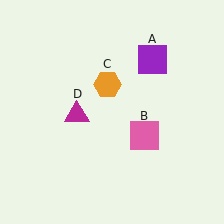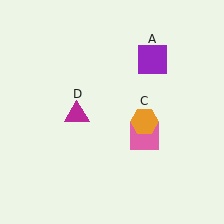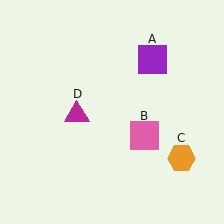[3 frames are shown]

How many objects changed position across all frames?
1 object changed position: orange hexagon (object C).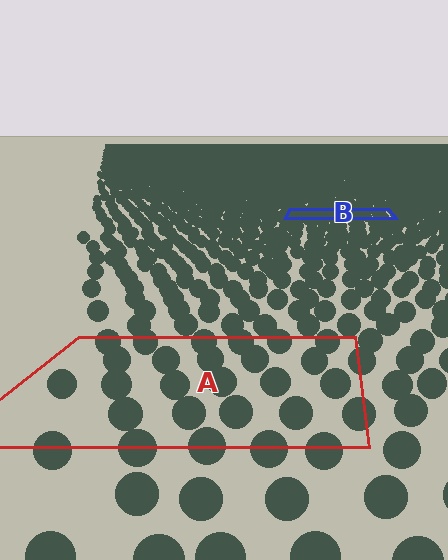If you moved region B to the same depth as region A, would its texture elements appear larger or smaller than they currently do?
They would appear larger. At a closer depth, the same texture elements are projected at a bigger on-screen size.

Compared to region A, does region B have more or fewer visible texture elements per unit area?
Region B has more texture elements per unit area — they are packed more densely because it is farther away.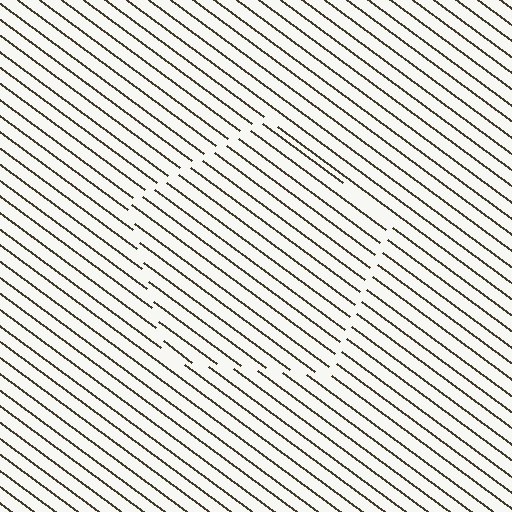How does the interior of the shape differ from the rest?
The interior of the shape contains the same grating, shifted by half a period — the contour is defined by the phase discontinuity where line-ends from the inner and outer gratings abut.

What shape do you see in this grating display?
An illusory pentagon. The interior of the shape contains the same grating, shifted by half a period — the contour is defined by the phase discontinuity where line-ends from the inner and outer gratings abut.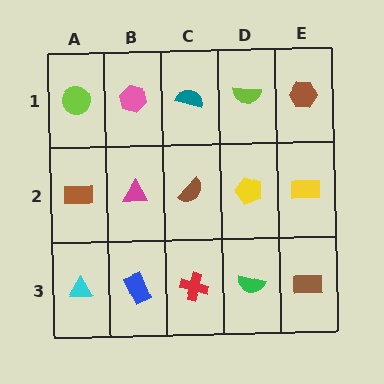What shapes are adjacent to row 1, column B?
A magenta triangle (row 2, column B), a lime circle (row 1, column A), a teal semicircle (row 1, column C).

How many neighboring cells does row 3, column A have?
2.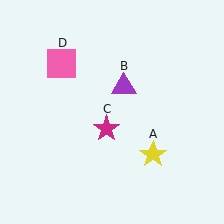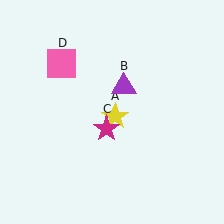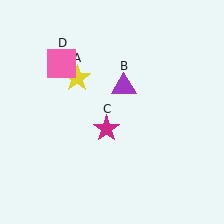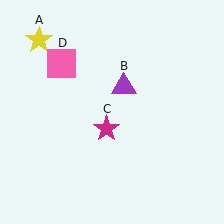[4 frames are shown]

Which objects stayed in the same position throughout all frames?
Purple triangle (object B) and magenta star (object C) and pink square (object D) remained stationary.